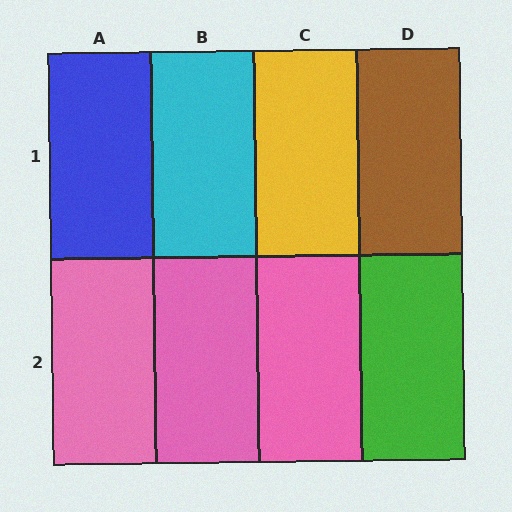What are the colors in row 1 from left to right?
Blue, cyan, yellow, brown.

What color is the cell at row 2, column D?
Green.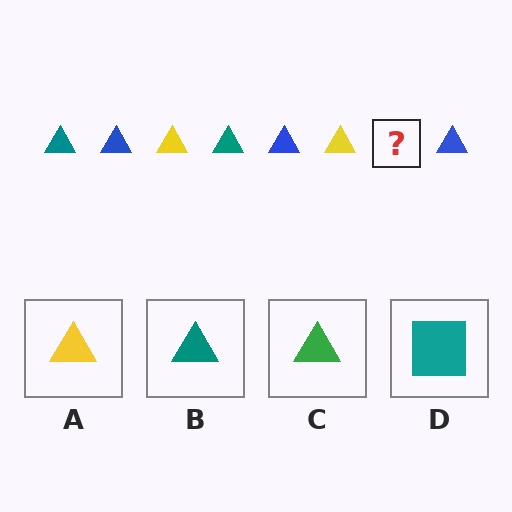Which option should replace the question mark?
Option B.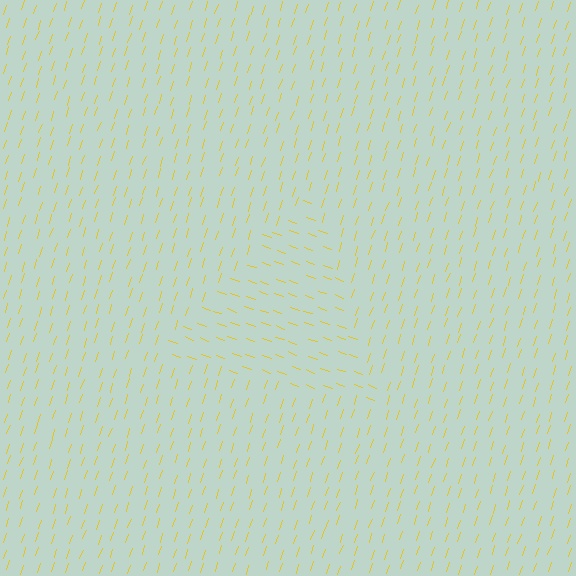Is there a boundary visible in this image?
Yes, there is a texture boundary formed by a change in line orientation.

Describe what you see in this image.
The image is filled with small yellow line segments. A triangle region in the image has lines oriented differently from the surrounding lines, creating a visible texture boundary.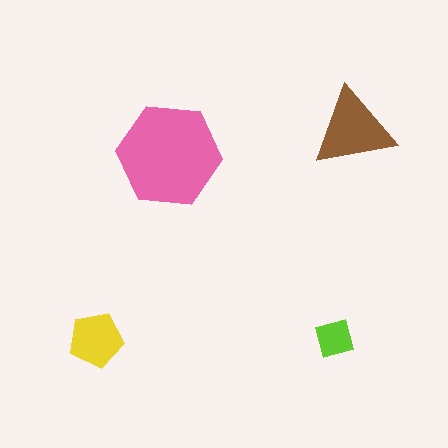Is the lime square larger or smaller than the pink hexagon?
Smaller.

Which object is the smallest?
The lime square.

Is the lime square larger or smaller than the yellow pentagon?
Smaller.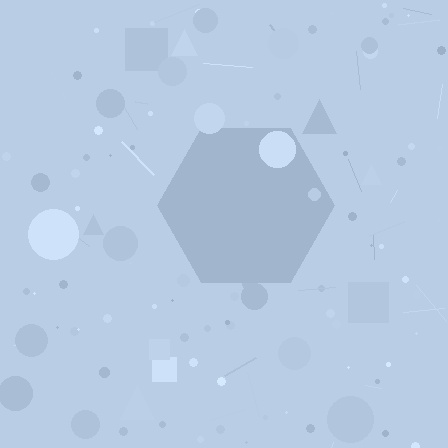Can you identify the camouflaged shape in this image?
The camouflaged shape is a hexagon.